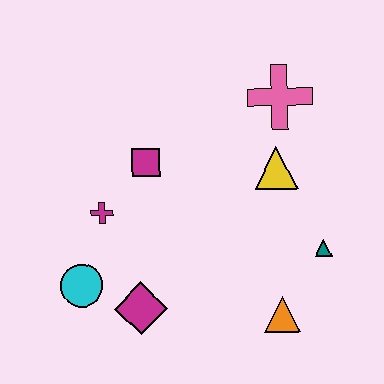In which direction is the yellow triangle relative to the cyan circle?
The yellow triangle is to the right of the cyan circle.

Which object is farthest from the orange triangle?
The pink cross is farthest from the orange triangle.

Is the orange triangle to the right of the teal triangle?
No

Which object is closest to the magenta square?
The magenta cross is closest to the magenta square.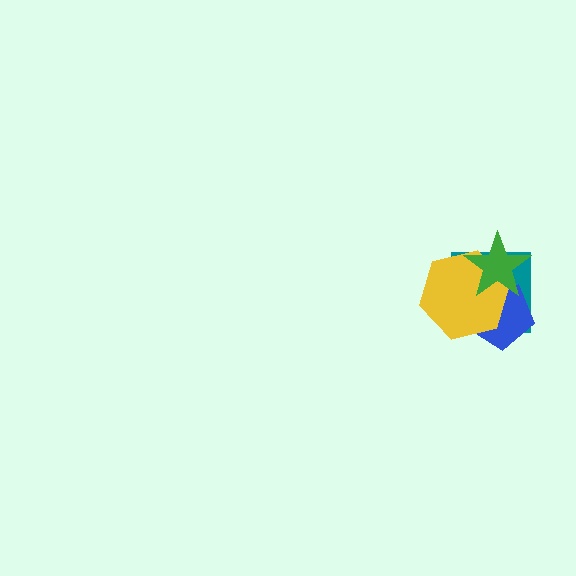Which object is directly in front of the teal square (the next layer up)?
The blue pentagon is directly in front of the teal square.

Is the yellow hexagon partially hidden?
Yes, it is partially covered by another shape.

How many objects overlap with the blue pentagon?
3 objects overlap with the blue pentagon.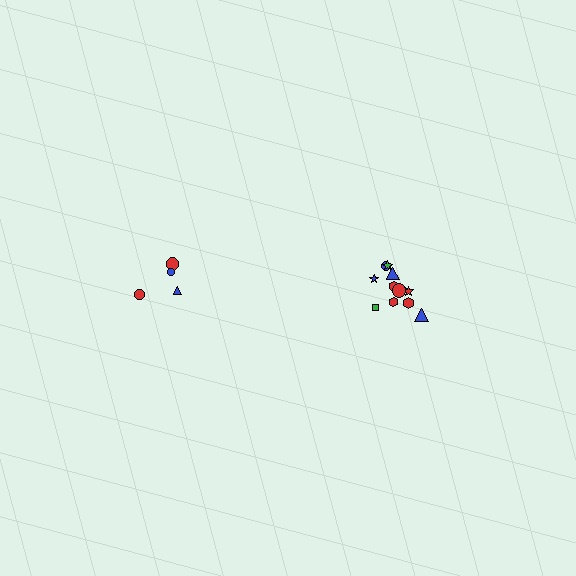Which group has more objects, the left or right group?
The right group.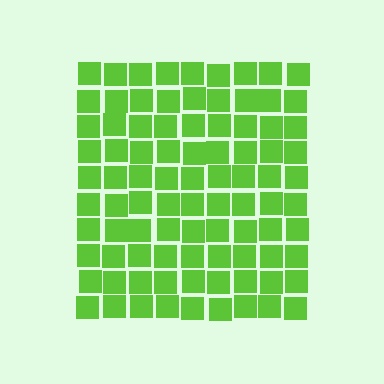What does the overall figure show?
The overall figure shows a square.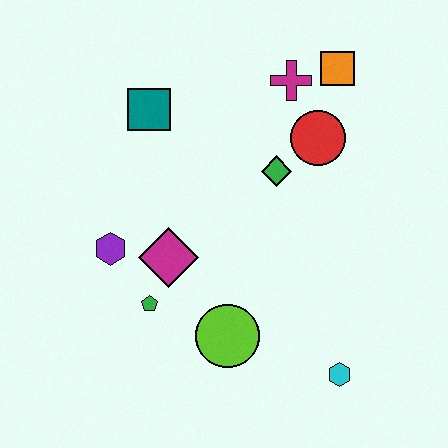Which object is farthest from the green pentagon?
The orange square is farthest from the green pentagon.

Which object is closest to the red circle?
The green diamond is closest to the red circle.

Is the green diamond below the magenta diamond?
No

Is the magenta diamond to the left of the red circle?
Yes